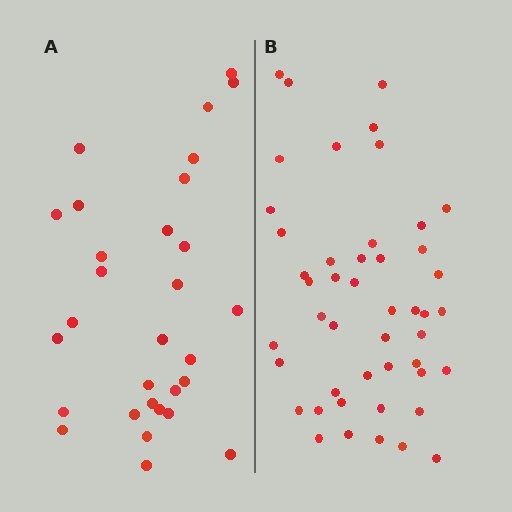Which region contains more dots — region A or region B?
Region B (the right region) has more dots.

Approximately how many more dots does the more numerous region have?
Region B has approximately 15 more dots than region A.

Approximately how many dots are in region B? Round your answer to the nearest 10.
About 50 dots. (The exact count is 47, which rounds to 50.)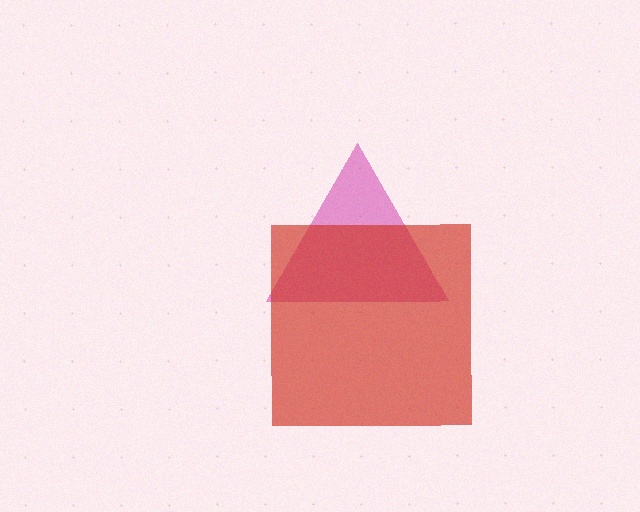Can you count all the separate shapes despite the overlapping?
Yes, there are 2 separate shapes.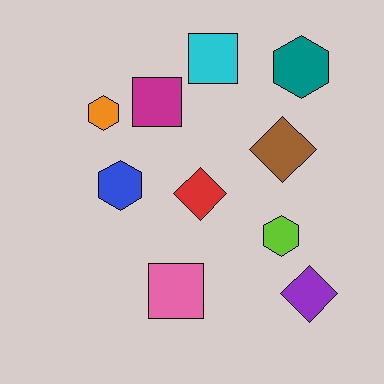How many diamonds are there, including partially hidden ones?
There are 3 diamonds.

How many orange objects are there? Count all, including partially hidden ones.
There is 1 orange object.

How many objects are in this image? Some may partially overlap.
There are 10 objects.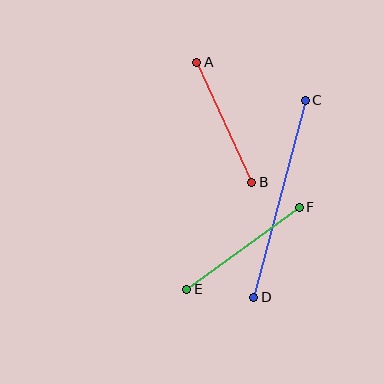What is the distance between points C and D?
The distance is approximately 204 pixels.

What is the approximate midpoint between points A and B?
The midpoint is at approximately (224, 122) pixels.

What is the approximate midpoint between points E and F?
The midpoint is at approximately (243, 248) pixels.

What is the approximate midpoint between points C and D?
The midpoint is at approximately (280, 199) pixels.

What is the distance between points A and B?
The distance is approximately 132 pixels.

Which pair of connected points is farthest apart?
Points C and D are farthest apart.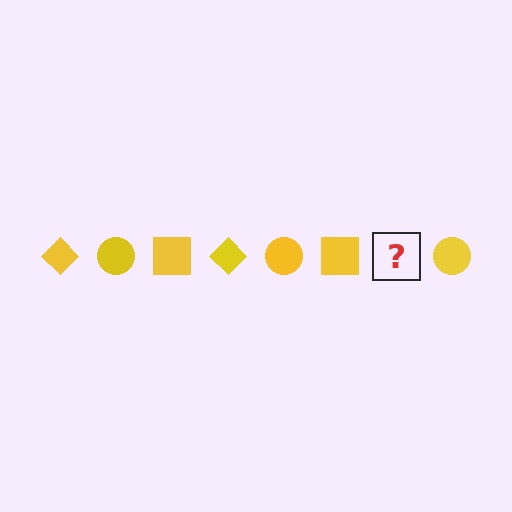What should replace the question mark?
The question mark should be replaced with a yellow diamond.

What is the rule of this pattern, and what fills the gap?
The rule is that the pattern cycles through diamond, circle, square shapes in yellow. The gap should be filled with a yellow diamond.